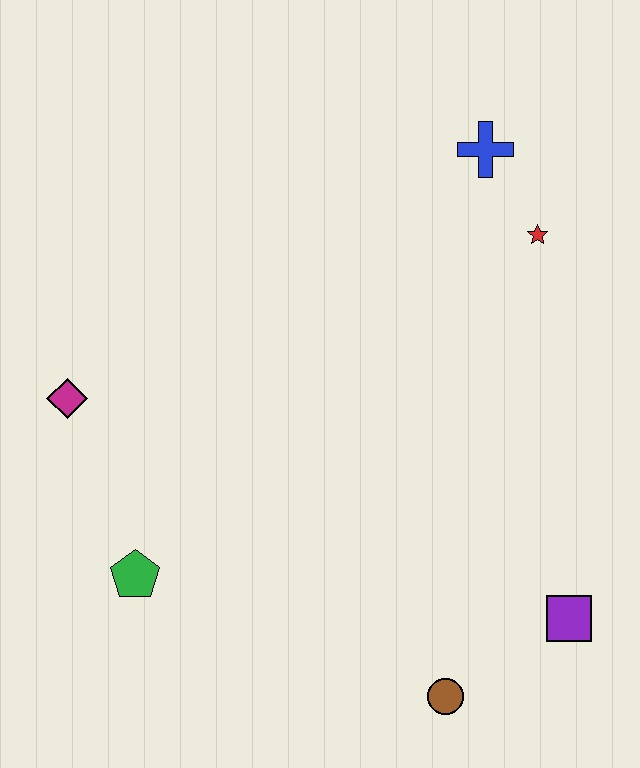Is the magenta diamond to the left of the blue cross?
Yes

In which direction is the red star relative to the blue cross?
The red star is below the blue cross.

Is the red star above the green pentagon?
Yes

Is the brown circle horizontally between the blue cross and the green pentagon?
Yes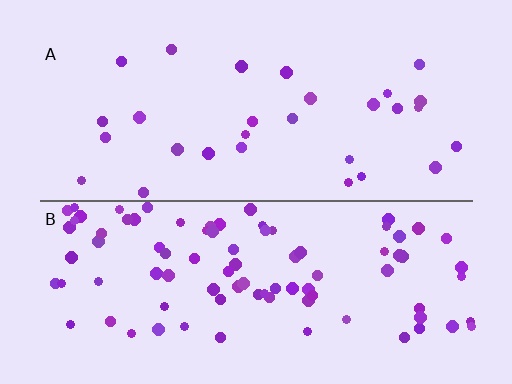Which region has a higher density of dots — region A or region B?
B (the bottom).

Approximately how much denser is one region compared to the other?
Approximately 3.1× — region B over region A.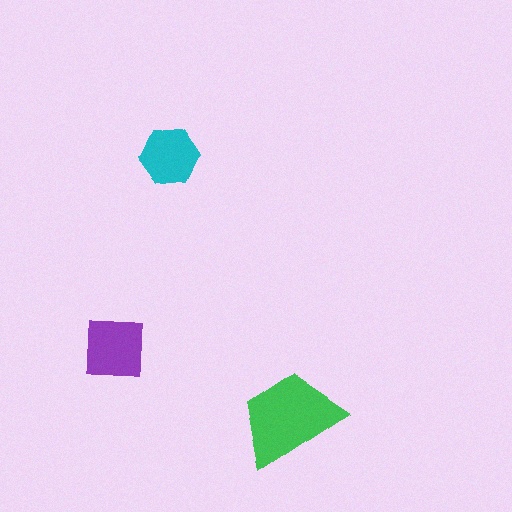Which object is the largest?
The green trapezoid.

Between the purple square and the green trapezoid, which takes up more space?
The green trapezoid.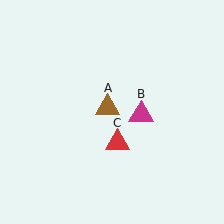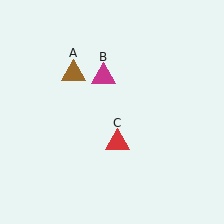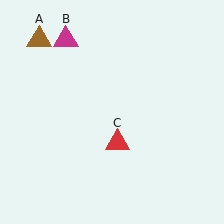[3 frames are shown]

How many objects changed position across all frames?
2 objects changed position: brown triangle (object A), magenta triangle (object B).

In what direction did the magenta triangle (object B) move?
The magenta triangle (object B) moved up and to the left.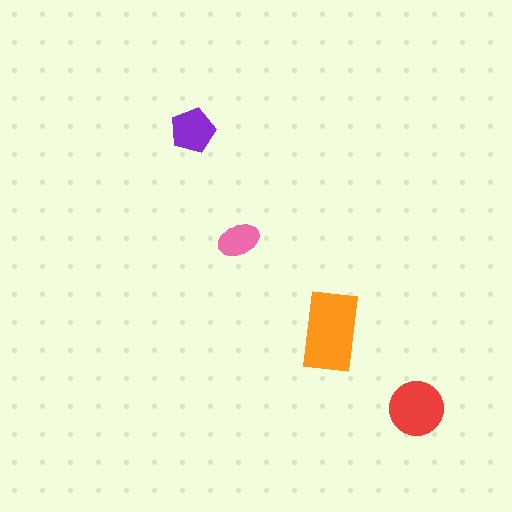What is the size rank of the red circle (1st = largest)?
2nd.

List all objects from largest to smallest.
The orange rectangle, the red circle, the purple pentagon, the pink ellipse.